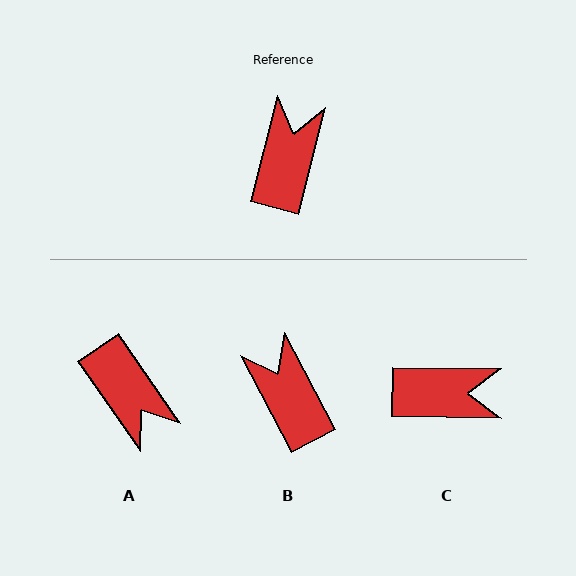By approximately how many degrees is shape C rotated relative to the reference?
Approximately 76 degrees clockwise.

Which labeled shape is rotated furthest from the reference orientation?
A, about 131 degrees away.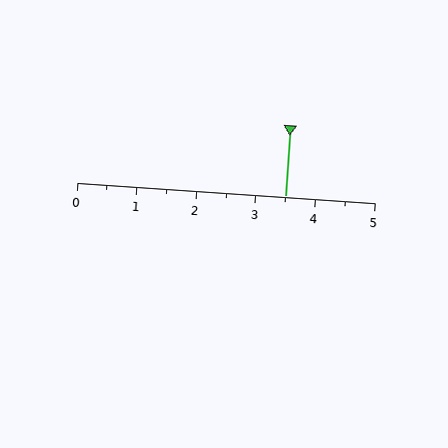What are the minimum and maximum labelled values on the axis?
The axis runs from 0 to 5.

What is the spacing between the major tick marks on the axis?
The major ticks are spaced 1 apart.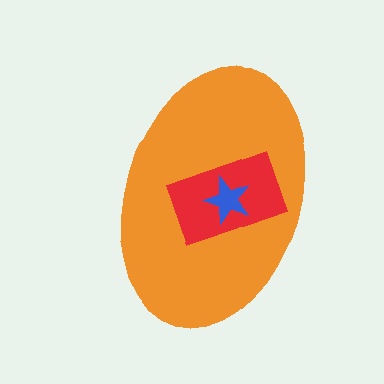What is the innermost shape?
The blue star.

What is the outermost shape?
The orange ellipse.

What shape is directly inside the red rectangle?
The blue star.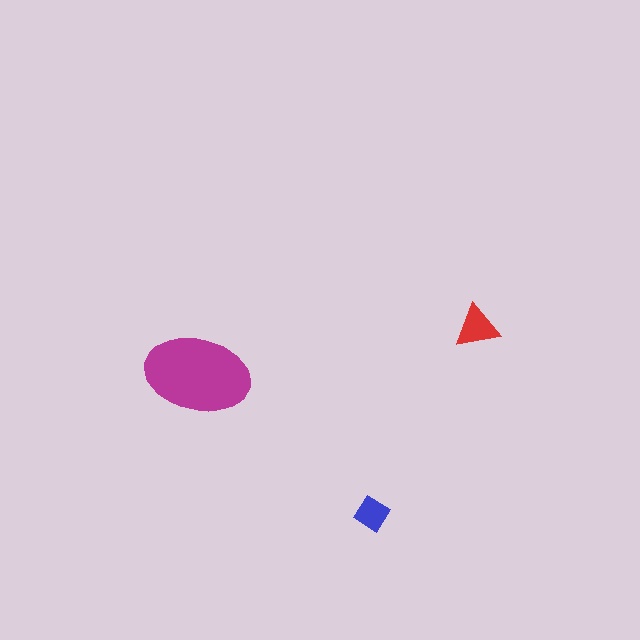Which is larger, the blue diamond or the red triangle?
The red triangle.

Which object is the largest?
The magenta ellipse.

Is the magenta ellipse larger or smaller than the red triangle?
Larger.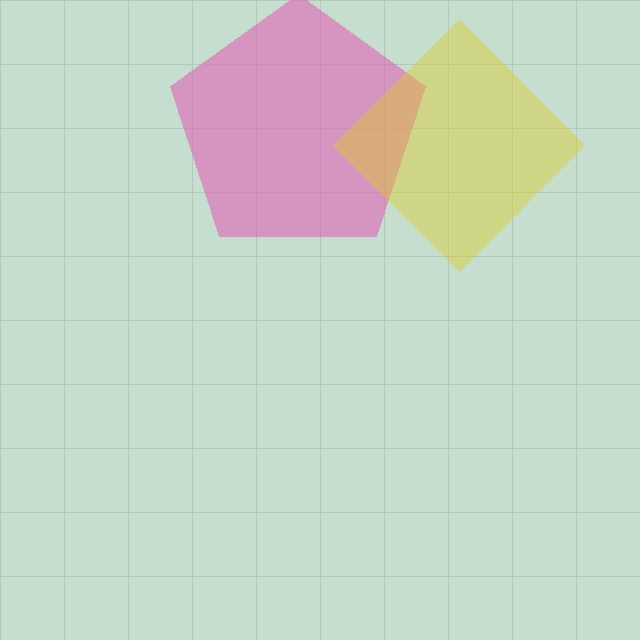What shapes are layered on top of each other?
The layered shapes are: a pink pentagon, a yellow diamond.